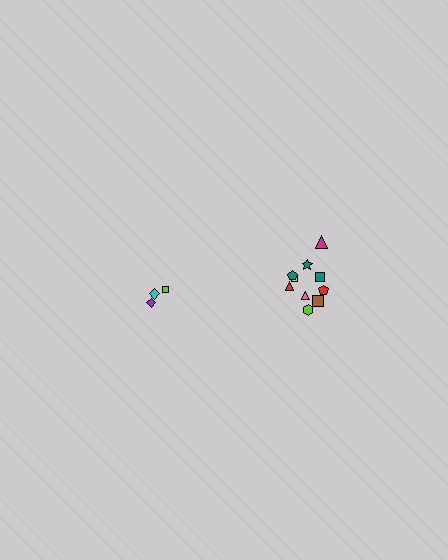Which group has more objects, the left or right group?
The right group.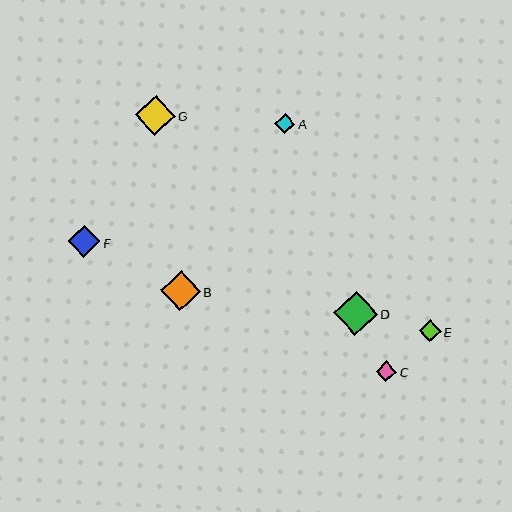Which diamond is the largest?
Diamond D is the largest with a size of approximately 44 pixels.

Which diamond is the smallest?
Diamond A is the smallest with a size of approximately 21 pixels.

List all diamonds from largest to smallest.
From largest to smallest: D, G, B, F, E, C, A.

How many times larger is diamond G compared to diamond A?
Diamond G is approximately 2.0 times the size of diamond A.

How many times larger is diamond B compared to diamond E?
Diamond B is approximately 1.8 times the size of diamond E.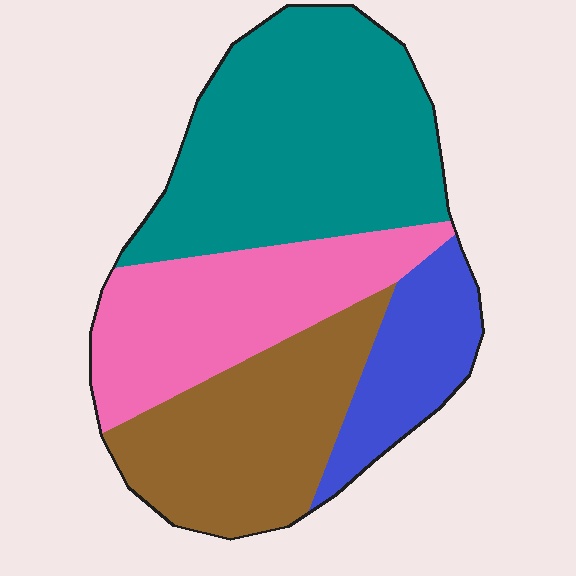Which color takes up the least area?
Blue, at roughly 15%.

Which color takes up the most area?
Teal, at roughly 40%.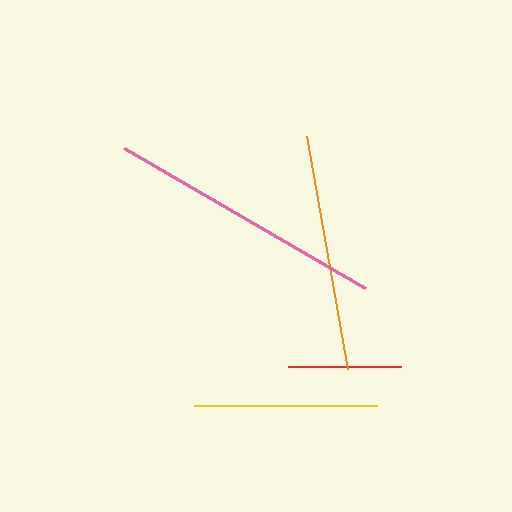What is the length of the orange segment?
The orange segment is approximately 236 pixels long.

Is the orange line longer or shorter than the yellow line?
The orange line is longer than the yellow line.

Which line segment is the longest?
The pink line is the longest at approximately 279 pixels.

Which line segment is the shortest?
The red line is the shortest at approximately 113 pixels.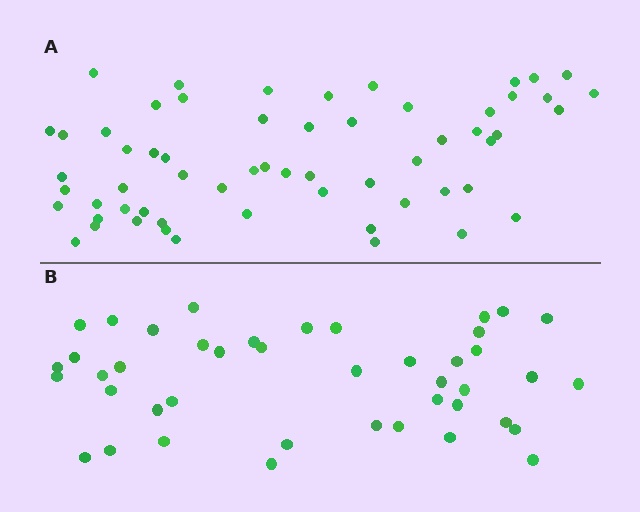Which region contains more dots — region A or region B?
Region A (the top region) has more dots.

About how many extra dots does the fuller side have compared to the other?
Region A has approximately 15 more dots than region B.